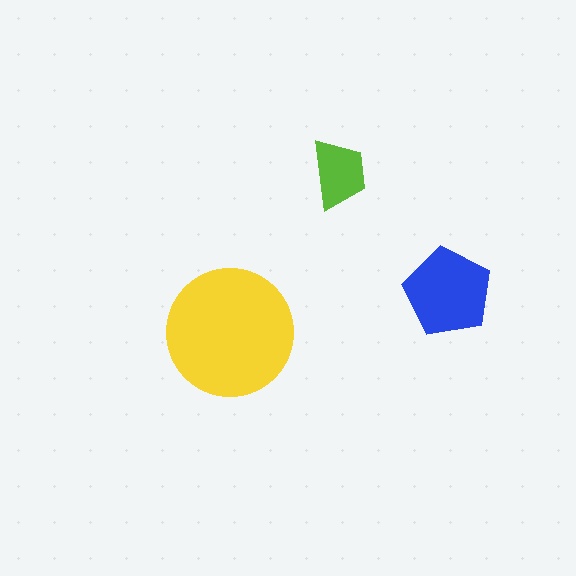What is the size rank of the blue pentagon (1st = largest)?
2nd.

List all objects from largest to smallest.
The yellow circle, the blue pentagon, the lime trapezoid.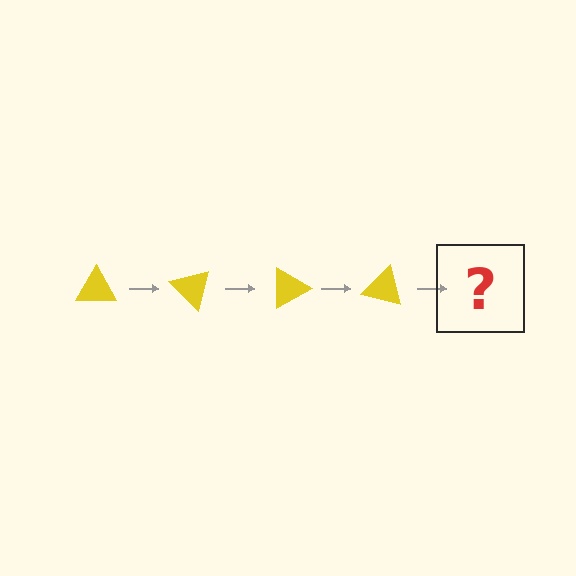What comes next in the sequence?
The next element should be a yellow triangle rotated 180 degrees.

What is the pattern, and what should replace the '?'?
The pattern is that the triangle rotates 45 degrees each step. The '?' should be a yellow triangle rotated 180 degrees.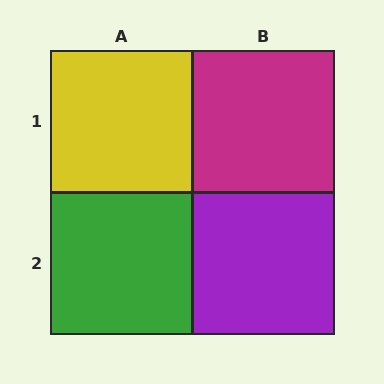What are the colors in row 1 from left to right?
Yellow, magenta.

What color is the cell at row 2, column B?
Purple.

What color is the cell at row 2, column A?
Green.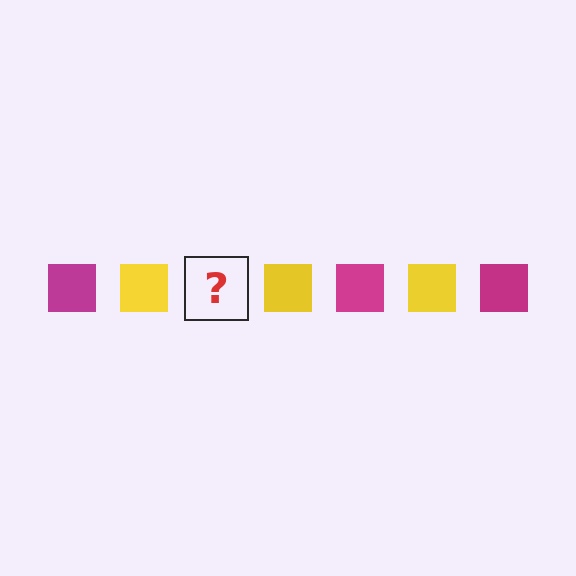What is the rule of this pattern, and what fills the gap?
The rule is that the pattern cycles through magenta, yellow squares. The gap should be filled with a magenta square.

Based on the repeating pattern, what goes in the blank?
The blank should be a magenta square.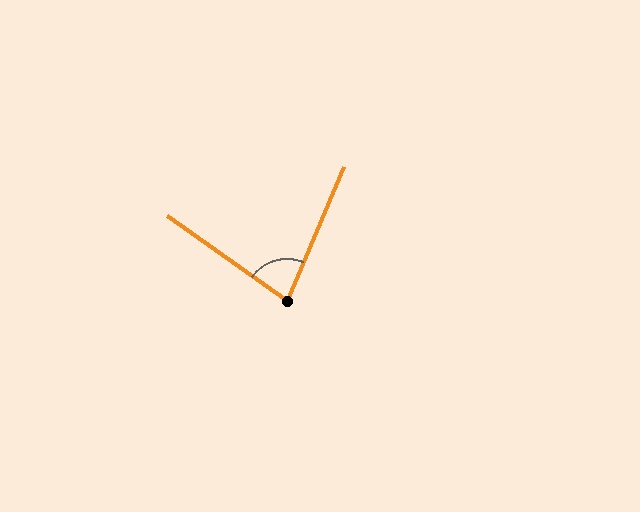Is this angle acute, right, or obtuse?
It is acute.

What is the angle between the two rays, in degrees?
Approximately 78 degrees.